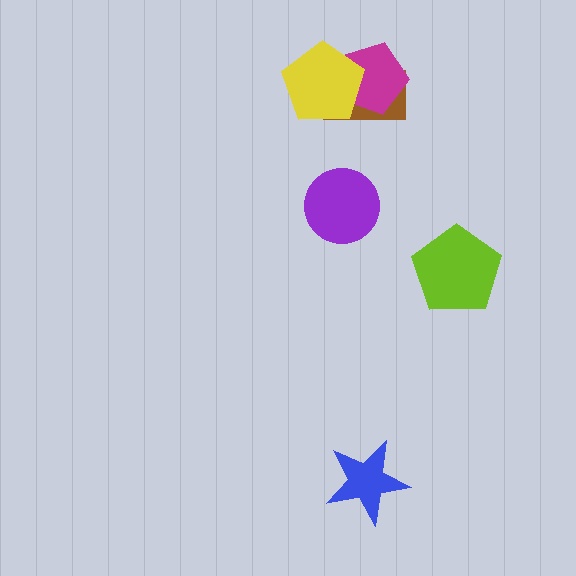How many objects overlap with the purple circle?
0 objects overlap with the purple circle.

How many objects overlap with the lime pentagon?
0 objects overlap with the lime pentagon.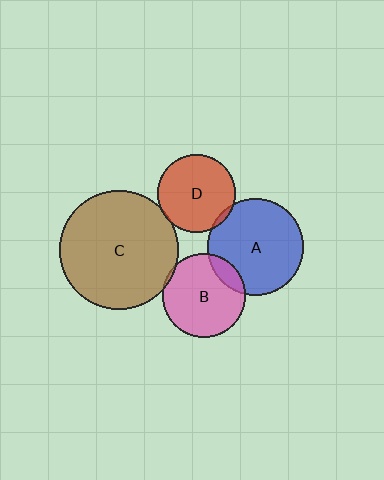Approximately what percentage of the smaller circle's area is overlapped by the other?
Approximately 5%.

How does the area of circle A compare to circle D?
Approximately 1.5 times.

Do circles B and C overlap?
Yes.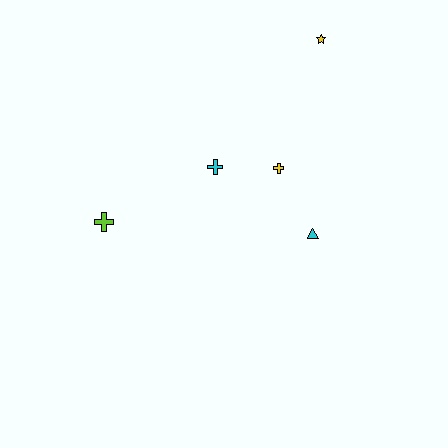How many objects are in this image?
There are 5 objects.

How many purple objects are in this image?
There are no purple objects.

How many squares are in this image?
There are no squares.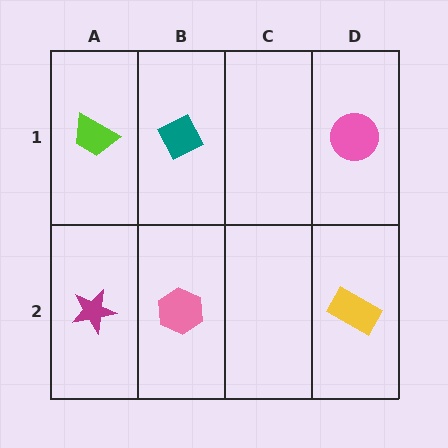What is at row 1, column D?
A pink circle.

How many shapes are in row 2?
3 shapes.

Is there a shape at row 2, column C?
No, that cell is empty.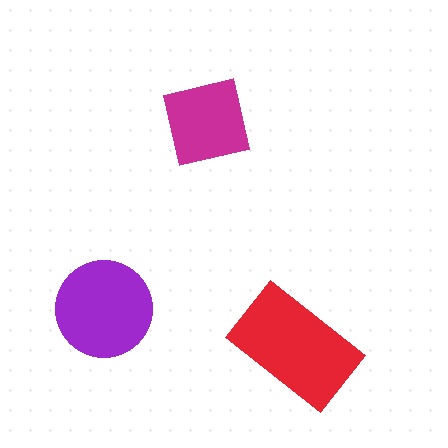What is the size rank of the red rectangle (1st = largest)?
1st.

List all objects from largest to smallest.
The red rectangle, the purple circle, the magenta square.